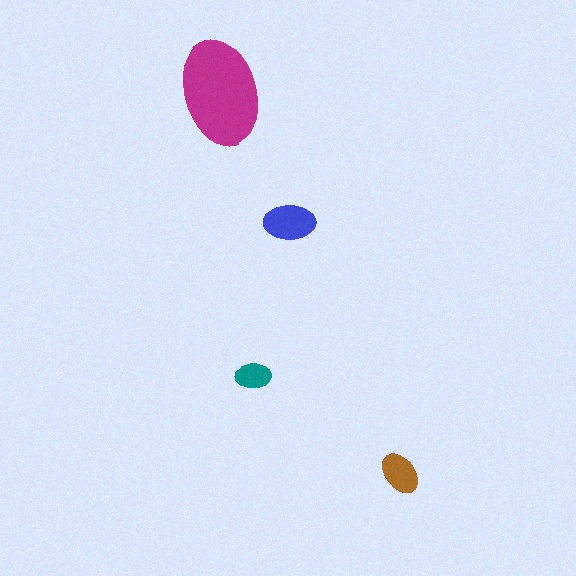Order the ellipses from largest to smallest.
the magenta one, the blue one, the brown one, the teal one.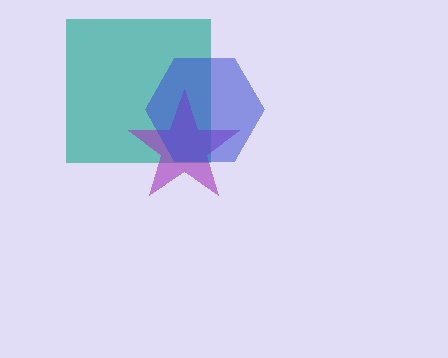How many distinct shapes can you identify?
There are 3 distinct shapes: a teal square, a purple star, a blue hexagon.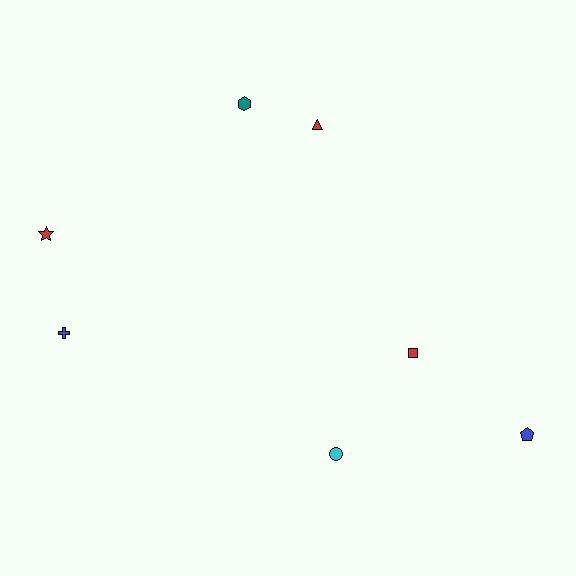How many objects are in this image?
There are 7 objects.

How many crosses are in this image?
There is 1 cross.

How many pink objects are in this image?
There are no pink objects.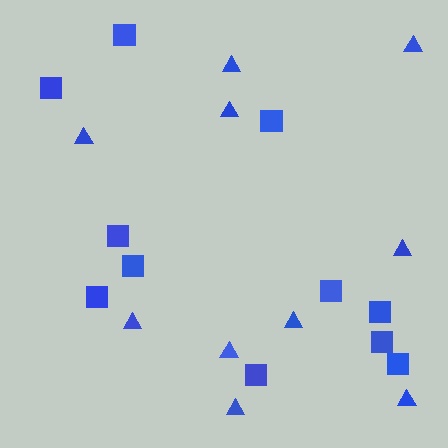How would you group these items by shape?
There are 2 groups: one group of squares (11) and one group of triangles (10).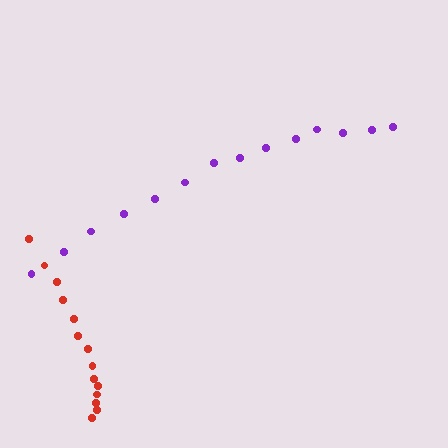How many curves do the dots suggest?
There are 2 distinct paths.